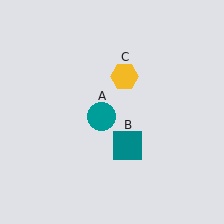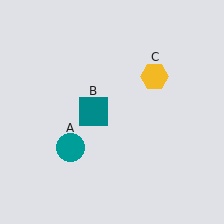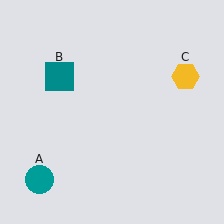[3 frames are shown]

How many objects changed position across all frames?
3 objects changed position: teal circle (object A), teal square (object B), yellow hexagon (object C).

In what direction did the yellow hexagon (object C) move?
The yellow hexagon (object C) moved right.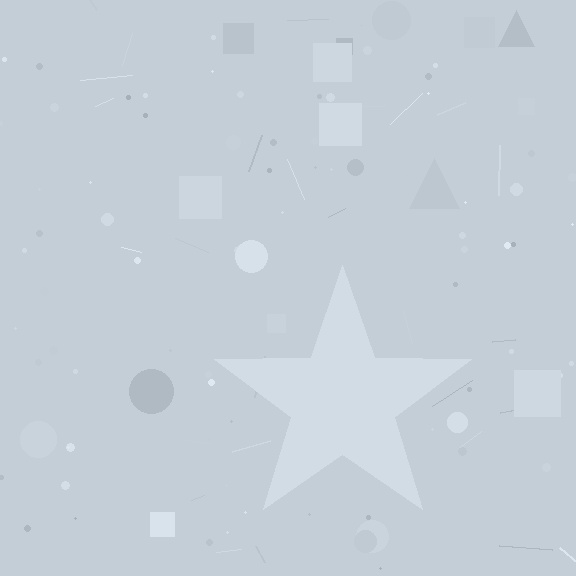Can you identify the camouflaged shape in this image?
The camouflaged shape is a star.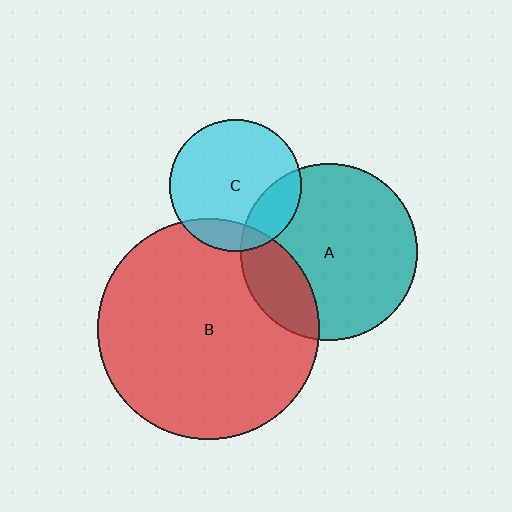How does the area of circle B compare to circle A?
Approximately 1.6 times.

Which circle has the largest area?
Circle B (red).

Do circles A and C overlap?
Yes.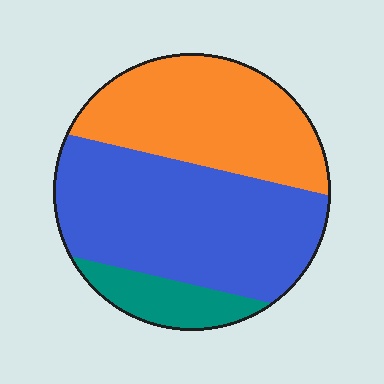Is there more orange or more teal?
Orange.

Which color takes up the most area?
Blue, at roughly 50%.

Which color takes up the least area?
Teal, at roughly 10%.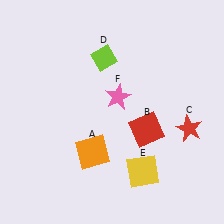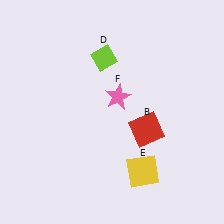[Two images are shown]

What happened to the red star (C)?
The red star (C) was removed in Image 2. It was in the bottom-right area of Image 1.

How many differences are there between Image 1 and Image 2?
There are 2 differences between the two images.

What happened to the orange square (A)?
The orange square (A) was removed in Image 2. It was in the bottom-left area of Image 1.